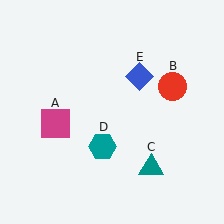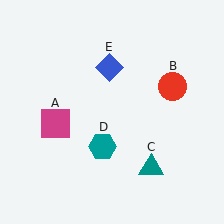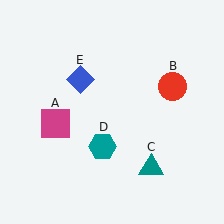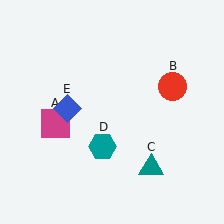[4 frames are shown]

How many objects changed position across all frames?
1 object changed position: blue diamond (object E).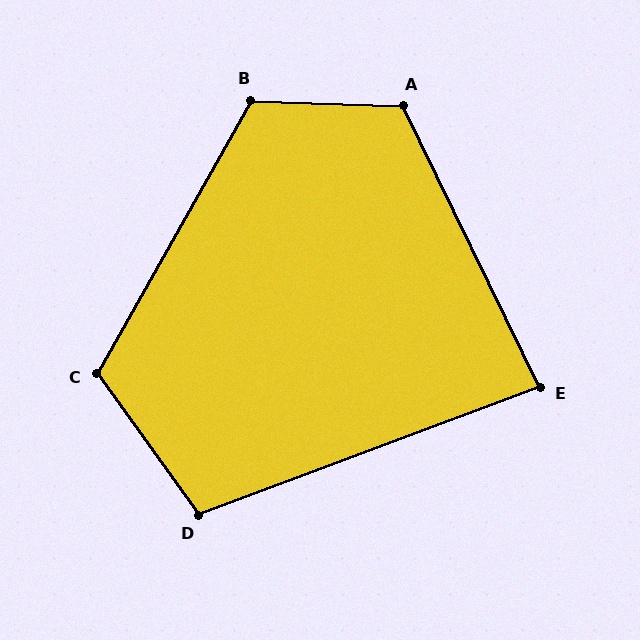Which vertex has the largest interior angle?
B, at approximately 118 degrees.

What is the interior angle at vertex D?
Approximately 105 degrees (obtuse).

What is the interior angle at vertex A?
Approximately 118 degrees (obtuse).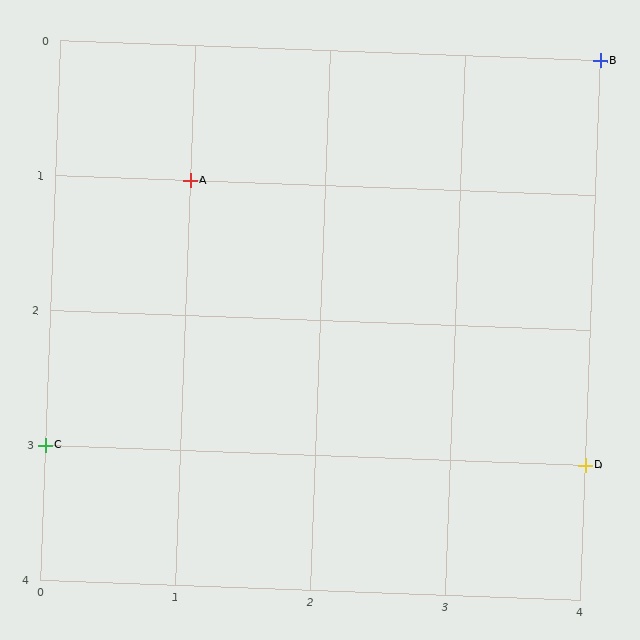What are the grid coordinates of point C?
Point C is at grid coordinates (0, 3).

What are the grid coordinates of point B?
Point B is at grid coordinates (4, 0).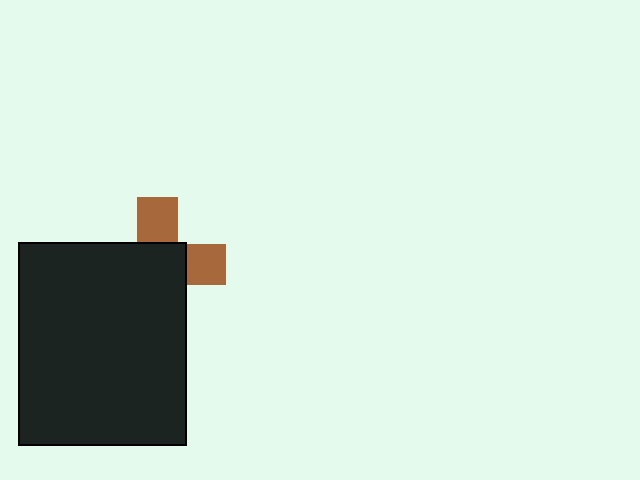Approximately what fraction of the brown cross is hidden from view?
Roughly 65% of the brown cross is hidden behind the black rectangle.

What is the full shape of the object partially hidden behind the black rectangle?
The partially hidden object is a brown cross.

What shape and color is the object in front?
The object in front is a black rectangle.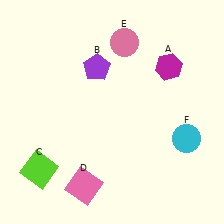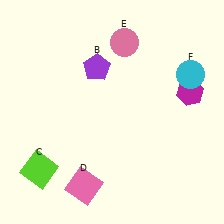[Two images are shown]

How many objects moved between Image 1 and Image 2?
2 objects moved between the two images.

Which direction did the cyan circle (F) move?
The cyan circle (F) moved up.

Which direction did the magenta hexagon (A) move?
The magenta hexagon (A) moved down.